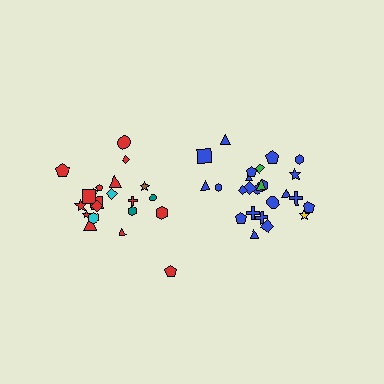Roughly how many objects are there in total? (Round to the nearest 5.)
Roughly 45 objects in total.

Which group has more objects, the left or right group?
The right group.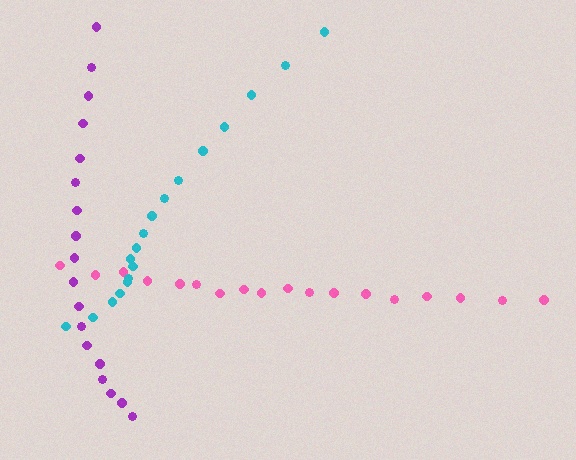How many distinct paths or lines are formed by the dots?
There are 3 distinct paths.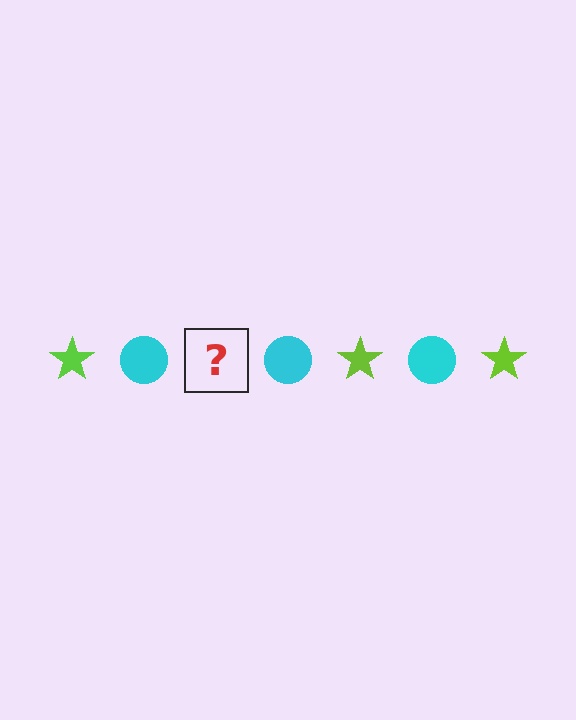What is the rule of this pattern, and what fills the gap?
The rule is that the pattern alternates between lime star and cyan circle. The gap should be filled with a lime star.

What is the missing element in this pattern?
The missing element is a lime star.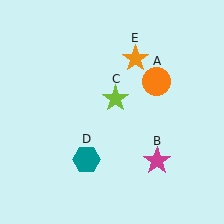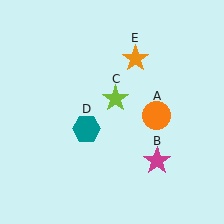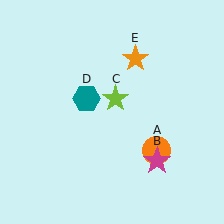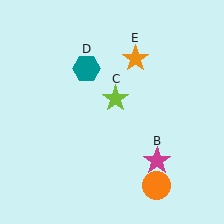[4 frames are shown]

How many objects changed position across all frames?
2 objects changed position: orange circle (object A), teal hexagon (object D).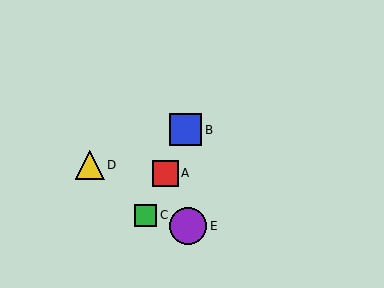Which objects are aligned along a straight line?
Objects A, B, C are aligned along a straight line.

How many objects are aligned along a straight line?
3 objects (A, B, C) are aligned along a straight line.